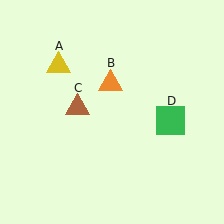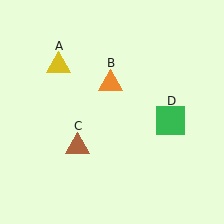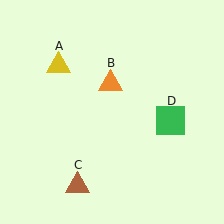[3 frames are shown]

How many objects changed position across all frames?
1 object changed position: brown triangle (object C).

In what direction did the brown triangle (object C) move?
The brown triangle (object C) moved down.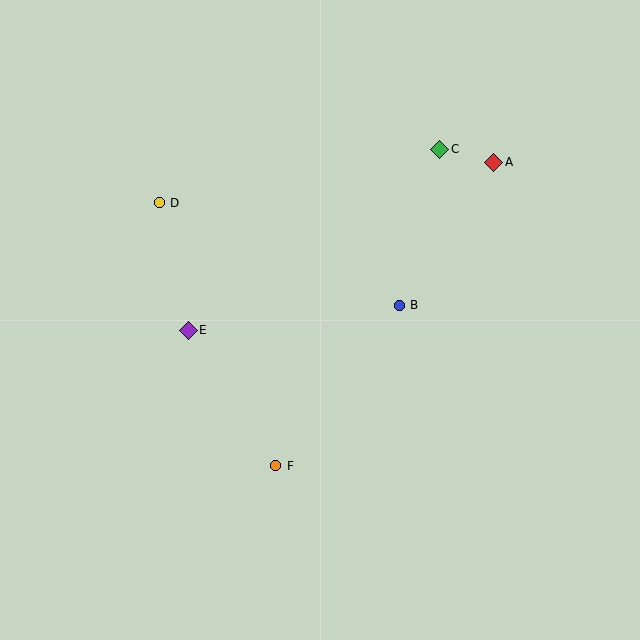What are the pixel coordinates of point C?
Point C is at (440, 149).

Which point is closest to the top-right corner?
Point A is closest to the top-right corner.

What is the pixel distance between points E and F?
The distance between E and F is 161 pixels.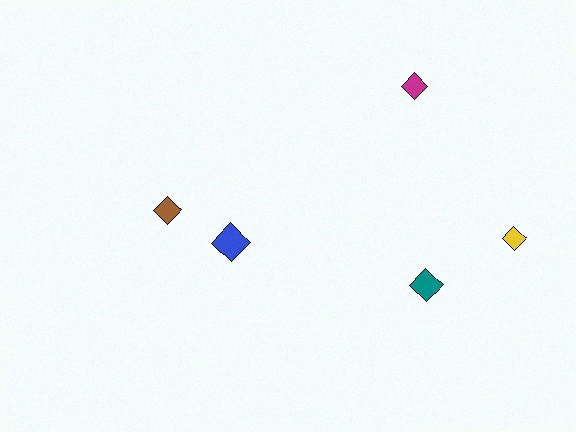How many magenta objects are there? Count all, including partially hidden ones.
There is 1 magenta object.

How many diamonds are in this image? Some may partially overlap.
There are 5 diamonds.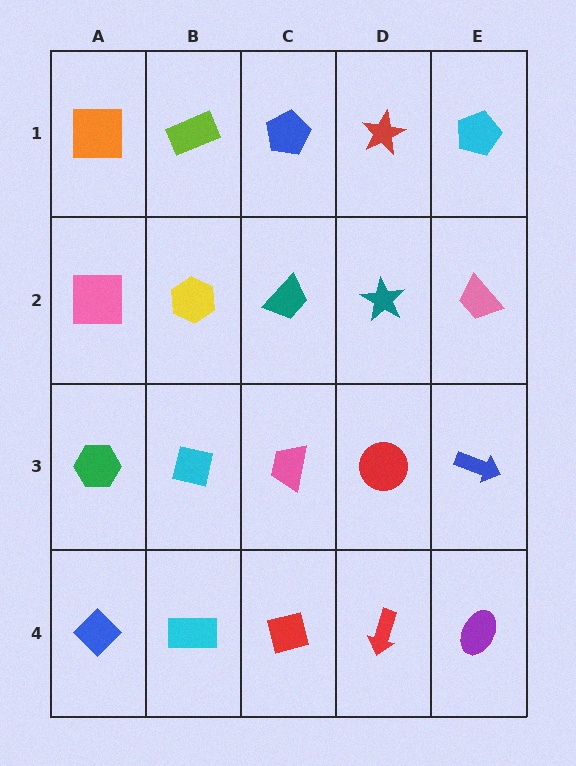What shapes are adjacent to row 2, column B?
A lime rectangle (row 1, column B), a cyan square (row 3, column B), a pink square (row 2, column A), a teal trapezoid (row 2, column C).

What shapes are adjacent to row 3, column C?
A teal trapezoid (row 2, column C), a red square (row 4, column C), a cyan square (row 3, column B), a red circle (row 3, column D).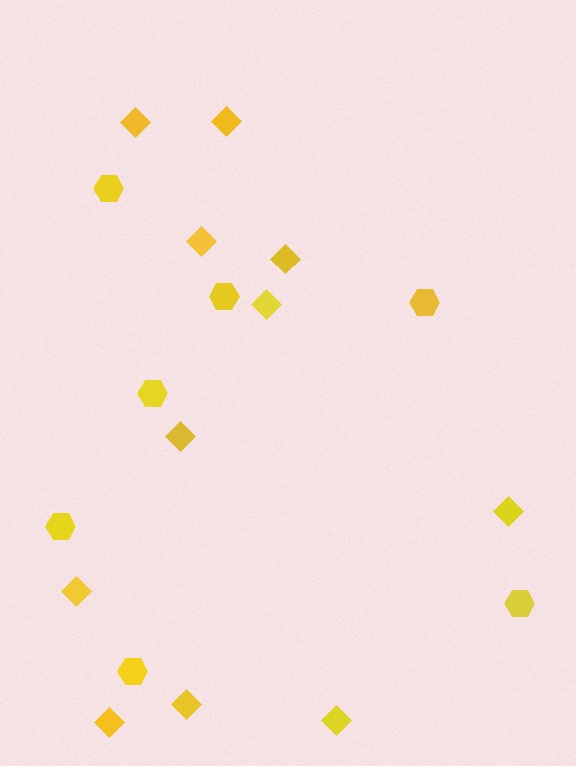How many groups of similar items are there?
There are 2 groups: one group of hexagons (7) and one group of diamonds (11).